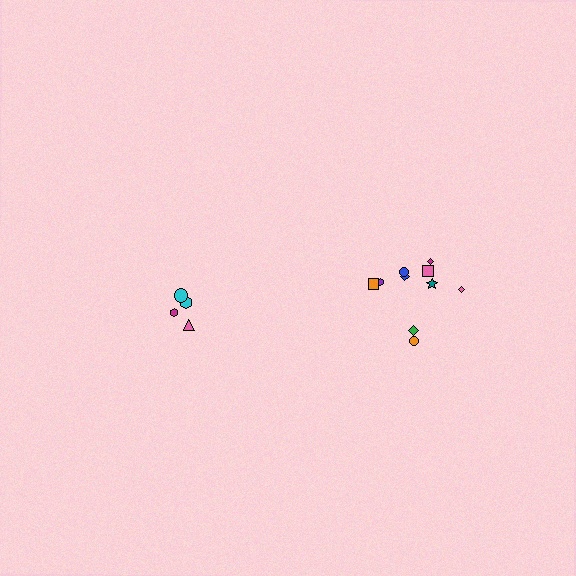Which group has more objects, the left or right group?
The right group.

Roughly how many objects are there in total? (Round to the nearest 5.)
Roughly 15 objects in total.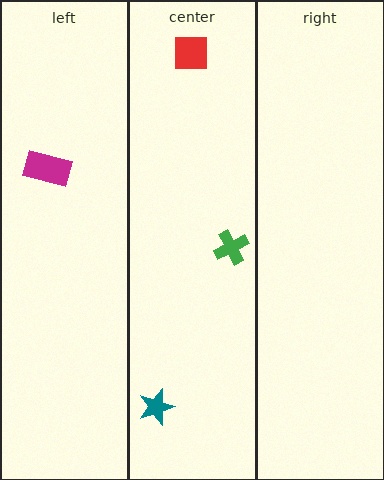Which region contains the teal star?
The center region.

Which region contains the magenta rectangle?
The left region.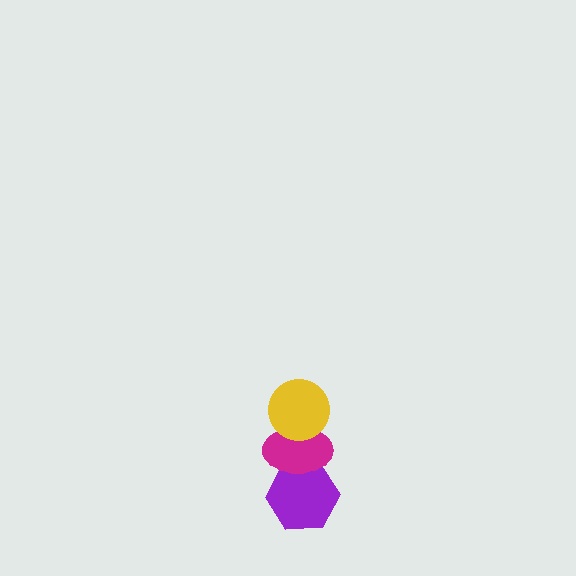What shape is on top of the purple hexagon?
The magenta ellipse is on top of the purple hexagon.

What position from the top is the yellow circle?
The yellow circle is 1st from the top.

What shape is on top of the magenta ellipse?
The yellow circle is on top of the magenta ellipse.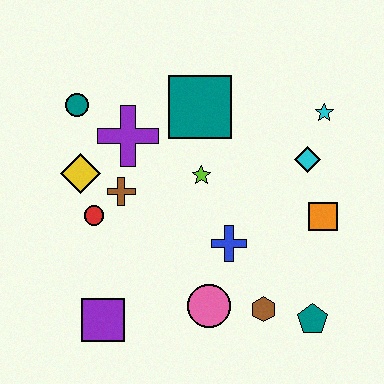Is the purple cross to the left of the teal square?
Yes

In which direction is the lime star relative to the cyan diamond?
The lime star is to the left of the cyan diamond.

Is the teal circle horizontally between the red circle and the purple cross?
No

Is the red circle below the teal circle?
Yes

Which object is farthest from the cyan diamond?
The purple square is farthest from the cyan diamond.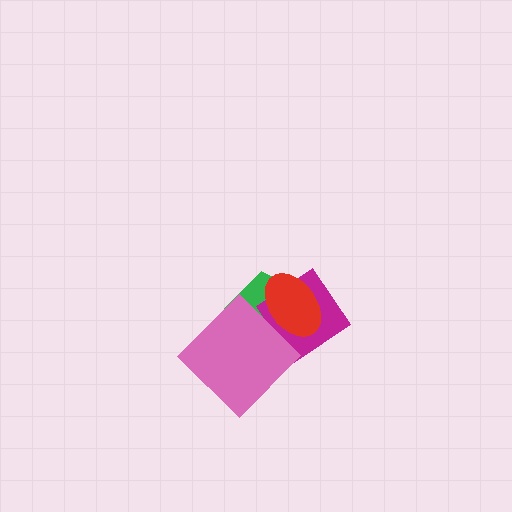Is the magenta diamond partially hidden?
Yes, it is partially covered by another shape.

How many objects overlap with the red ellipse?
2 objects overlap with the red ellipse.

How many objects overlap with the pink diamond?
2 objects overlap with the pink diamond.